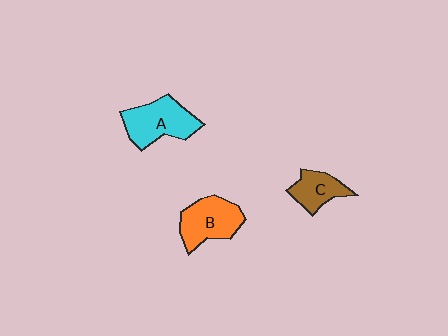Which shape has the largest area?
Shape A (cyan).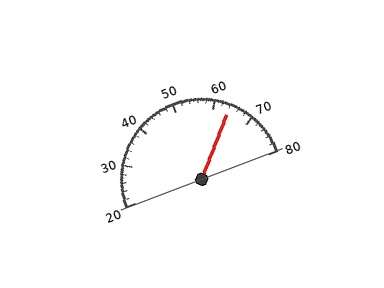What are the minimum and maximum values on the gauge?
The gauge ranges from 20 to 80.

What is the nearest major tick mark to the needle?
The nearest major tick mark is 60.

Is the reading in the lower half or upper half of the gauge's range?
The reading is in the upper half of the range (20 to 80).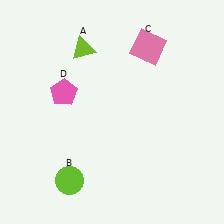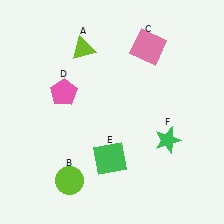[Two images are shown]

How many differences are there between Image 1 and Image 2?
There are 2 differences between the two images.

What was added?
A green square (E), a green star (F) were added in Image 2.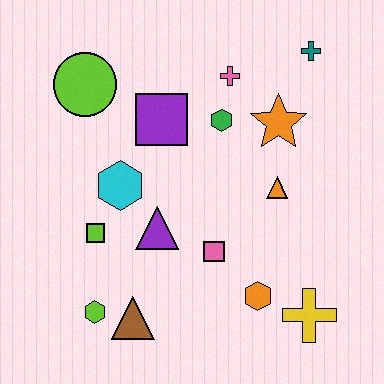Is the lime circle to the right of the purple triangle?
No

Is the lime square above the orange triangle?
No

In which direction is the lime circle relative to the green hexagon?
The lime circle is to the left of the green hexagon.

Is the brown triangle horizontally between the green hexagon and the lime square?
Yes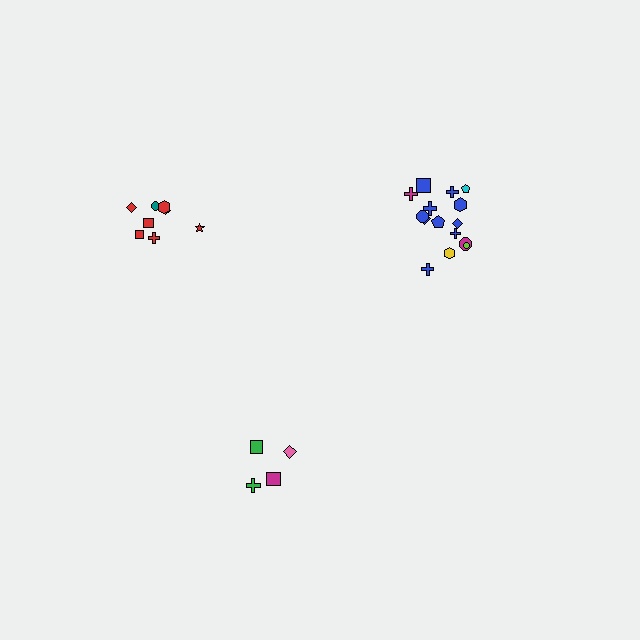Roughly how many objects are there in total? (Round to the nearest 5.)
Roughly 25 objects in total.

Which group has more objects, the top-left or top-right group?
The top-right group.